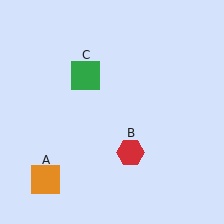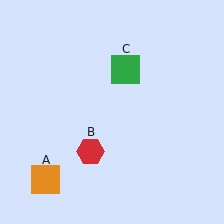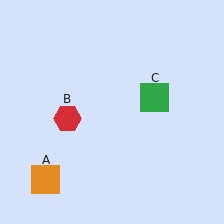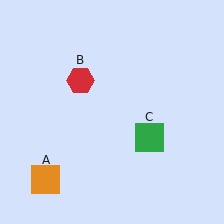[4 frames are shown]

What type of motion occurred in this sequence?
The red hexagon (object B), green square (object C) rotated clockwise around the center of the scene.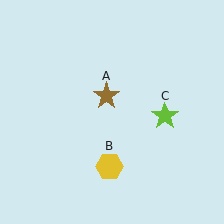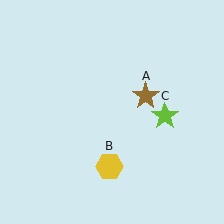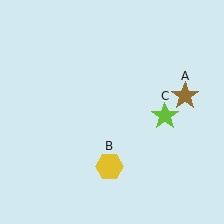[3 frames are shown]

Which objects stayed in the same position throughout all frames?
Yellow hexagon (object B) and lime star (object C) remained stationary.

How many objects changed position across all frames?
1 object changed position: brown star (object A).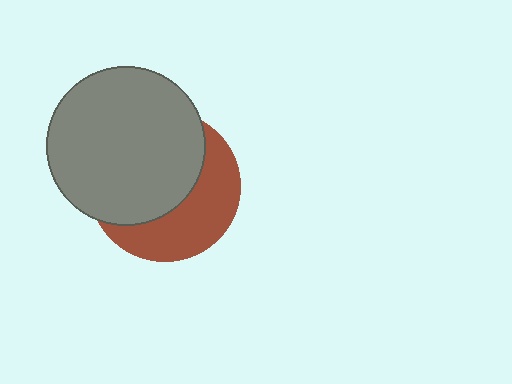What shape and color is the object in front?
The object in front is a gray circle.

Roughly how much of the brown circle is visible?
A small part of it is visible (roughly 42%).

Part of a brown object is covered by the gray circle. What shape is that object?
It is a circle.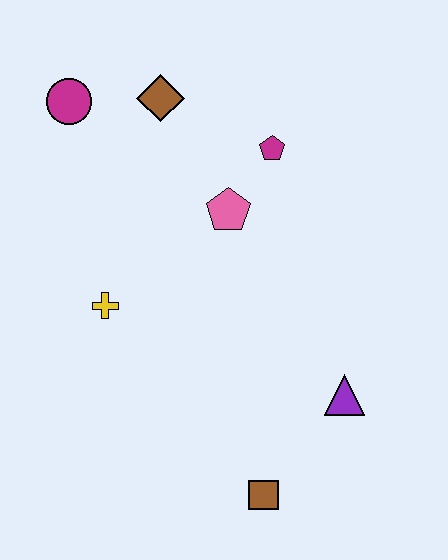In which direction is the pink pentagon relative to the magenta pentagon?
The pink pentagon is below the magenta pentagon.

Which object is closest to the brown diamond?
The magenta circle is closest to the brown diamond.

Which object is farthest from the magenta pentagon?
The brown square is farthest from the magenta pentagon.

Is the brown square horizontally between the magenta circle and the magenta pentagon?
Yes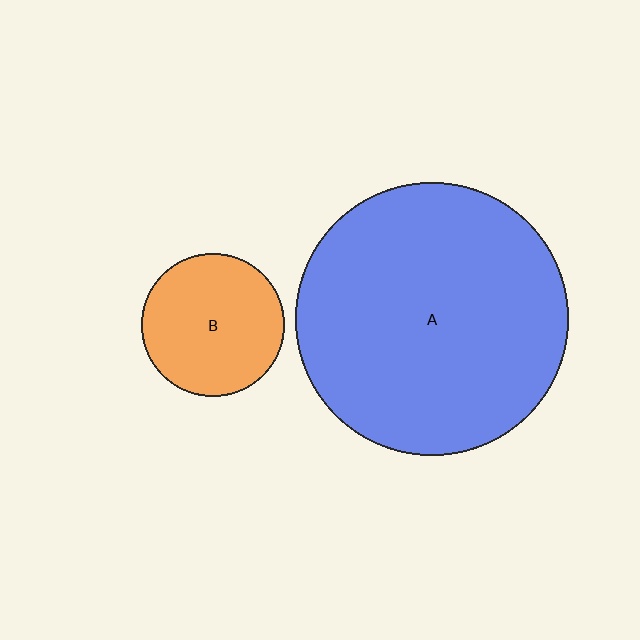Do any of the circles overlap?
No, none of the circles overlap.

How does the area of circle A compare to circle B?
Approximately 3.6 times.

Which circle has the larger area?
Circle A (blue).